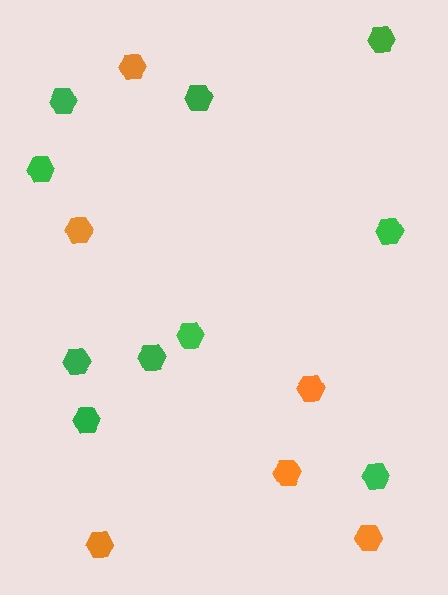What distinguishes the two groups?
There are 2 groups: one group of green hexagons (10) and one group of orange hexagons (6).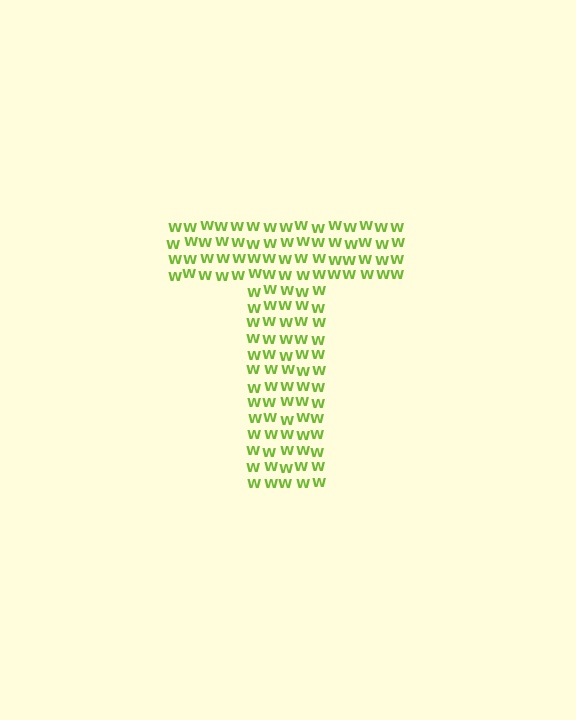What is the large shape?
The large shape is the letter T.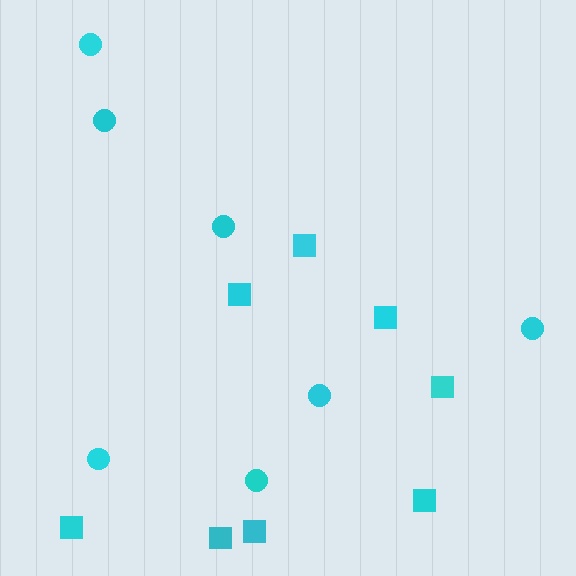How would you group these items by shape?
There are 2 groups: one group of squares (8) and one group of circles (7).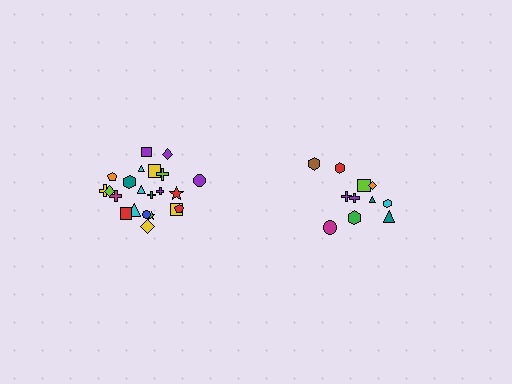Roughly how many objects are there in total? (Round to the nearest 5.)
Roughly 35 objects in total.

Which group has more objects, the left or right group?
The left group.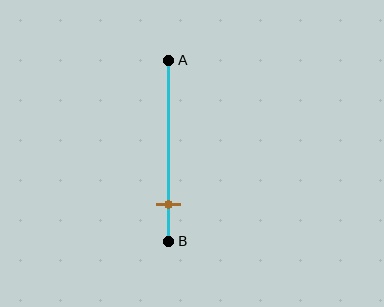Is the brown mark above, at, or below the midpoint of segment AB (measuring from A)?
The brown mark is below the midpoint of segment AB.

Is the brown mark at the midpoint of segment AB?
No, the mark is at about 80% from A, not at the 50% midpoint.